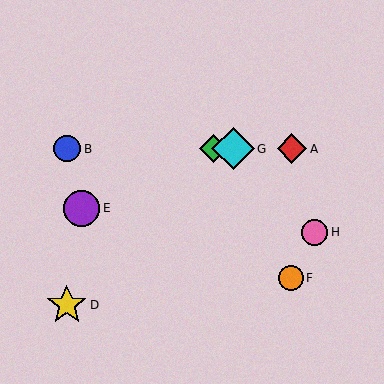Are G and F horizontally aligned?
No, G is at y≈149 and F is at y≈278.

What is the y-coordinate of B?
Object B is at y≈149.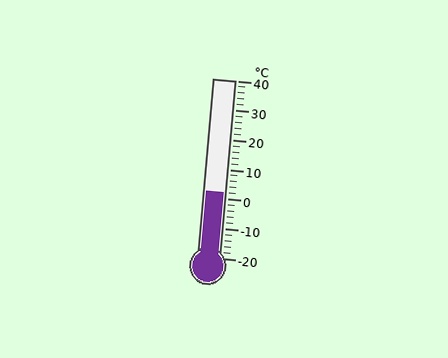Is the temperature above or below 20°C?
The temperature is below 20°C.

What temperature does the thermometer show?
The thermometer shows approximately 2°C.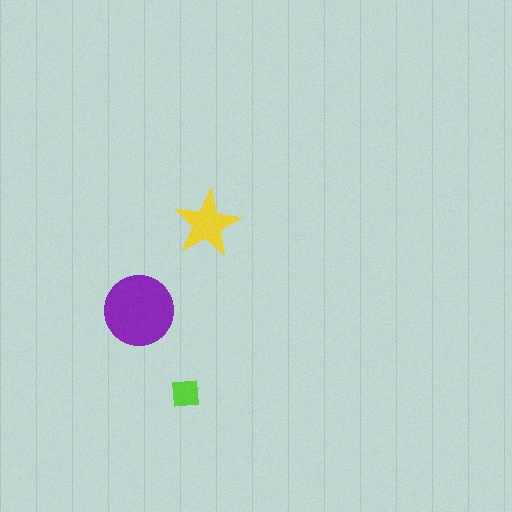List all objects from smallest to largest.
The lime square, the yellow star, the purple circle.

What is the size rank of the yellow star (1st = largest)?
2nd.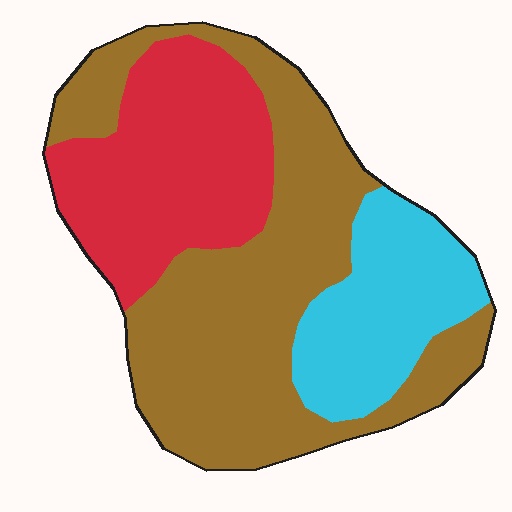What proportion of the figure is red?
Red takes up about one third (1/3) of the figure.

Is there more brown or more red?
Brown.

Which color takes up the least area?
Cyan, at roughly 20%.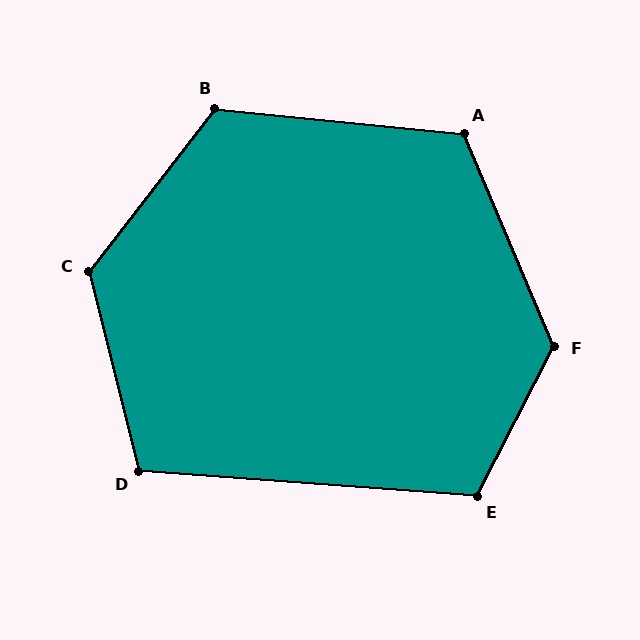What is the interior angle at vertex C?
Approximately 128 degrees (obtuse).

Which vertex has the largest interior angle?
F, at approximately 130 degrees.